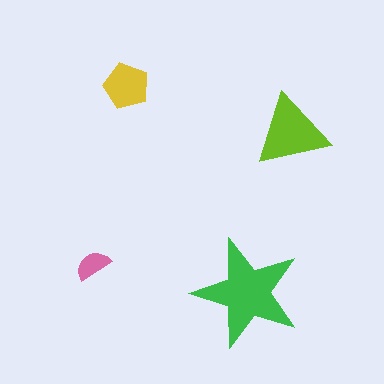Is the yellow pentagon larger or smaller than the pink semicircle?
Larger.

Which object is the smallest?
The pink semicircle.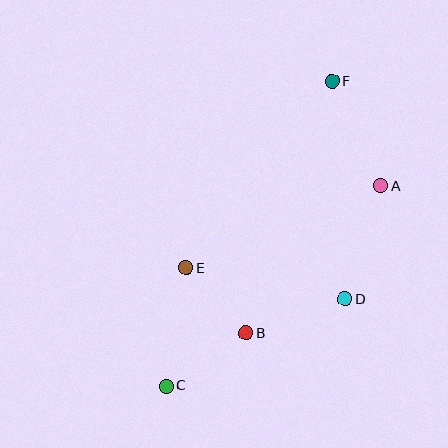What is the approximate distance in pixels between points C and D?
The distance between C and D is approximately 199 pixels.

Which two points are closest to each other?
Points B and E are closest to each other.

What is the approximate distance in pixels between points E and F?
The distance between E and F is approximately 237 pixels.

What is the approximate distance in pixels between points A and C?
The distance between A and C is approximately 293 pixels.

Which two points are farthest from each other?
Points C and F are farthest from each other.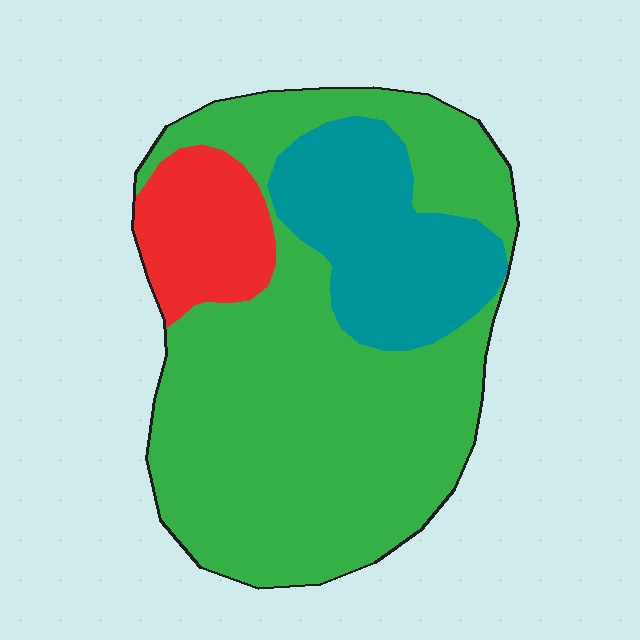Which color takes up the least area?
Red, at roughly 10%.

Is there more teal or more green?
Green.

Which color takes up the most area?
Green, at roughly 65%.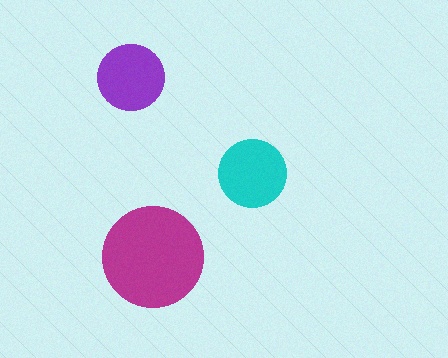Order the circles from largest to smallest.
the magenta one, the cyan one, the purple one.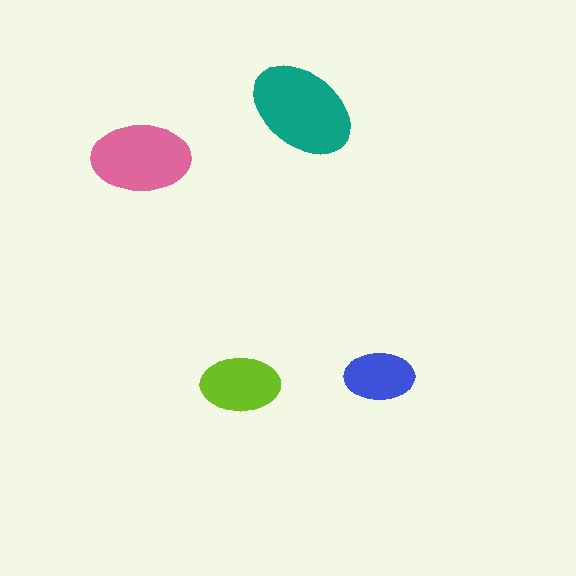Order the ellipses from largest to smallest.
the teal one, the pink one, the lime one, the blue one.